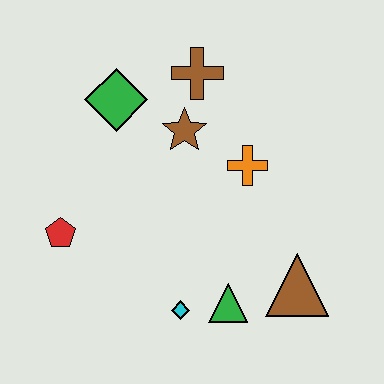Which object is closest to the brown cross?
The brown star is closest to the brown cross.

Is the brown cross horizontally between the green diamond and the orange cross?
Yes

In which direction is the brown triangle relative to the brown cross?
The brown triangle is below the brown cross.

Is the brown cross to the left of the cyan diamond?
No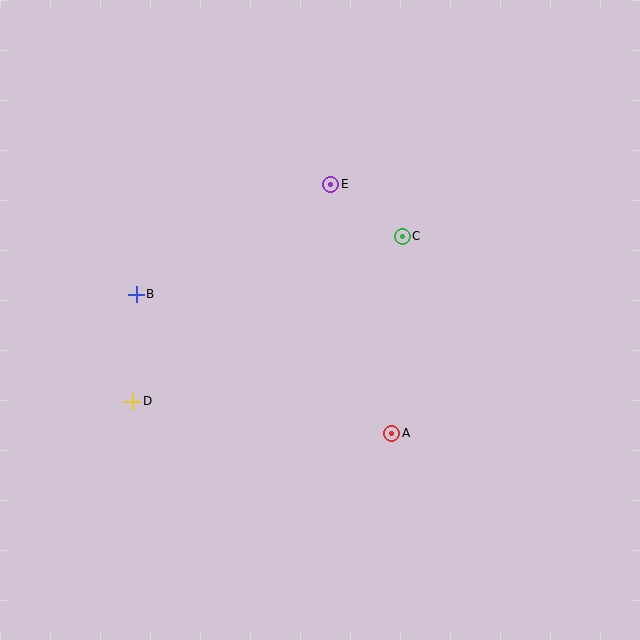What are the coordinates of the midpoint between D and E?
The midpoint between D and E is at (232, 293).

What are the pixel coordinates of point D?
Point D is at (133, 401).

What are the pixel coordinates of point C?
Point C is at (402, 236).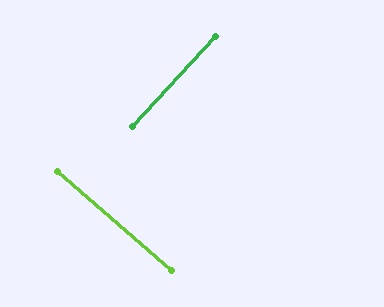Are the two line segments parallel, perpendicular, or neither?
Perpendicular — they meet at approximately 88°.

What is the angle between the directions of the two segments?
Approximately 88 degrees.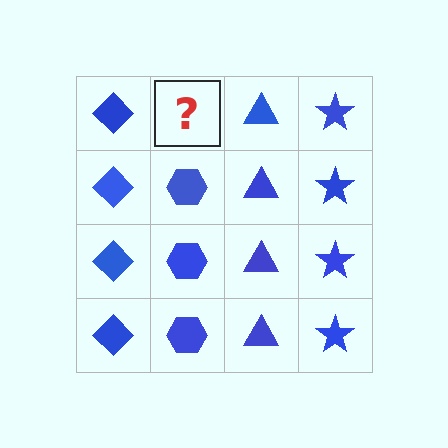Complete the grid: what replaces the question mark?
The question mark should be replaced with a blue hexagon.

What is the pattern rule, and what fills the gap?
The rule is that each column has a consistent shape. The gap should be filled with a blue hexagon.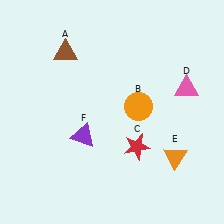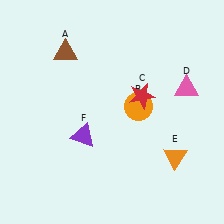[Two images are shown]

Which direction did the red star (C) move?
The red star (C) moved up.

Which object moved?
The red star (C) moved up.